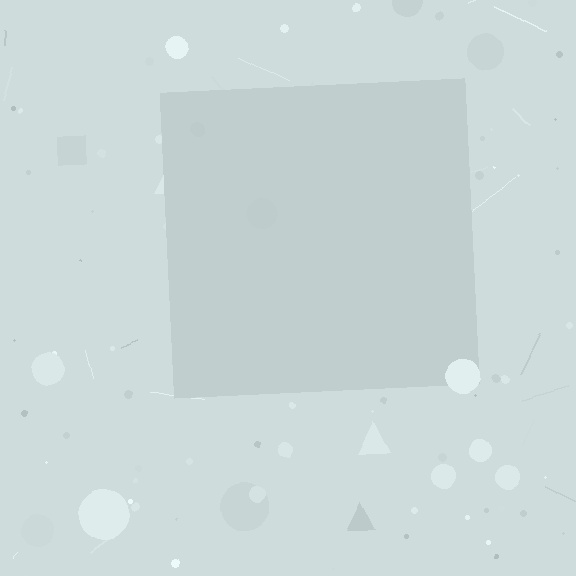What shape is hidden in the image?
A square is hidden in the image.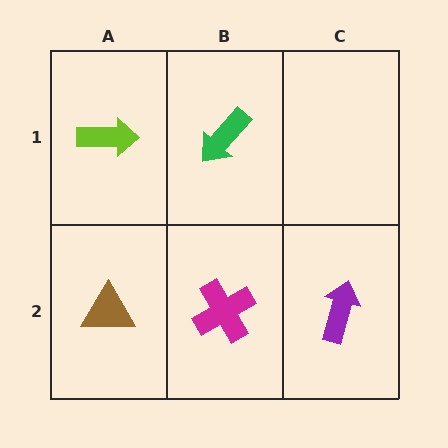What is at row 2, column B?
A magenta cross.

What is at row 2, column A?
A brown triangle.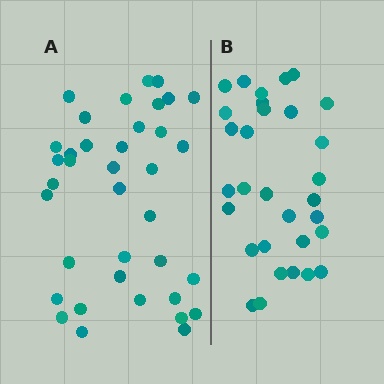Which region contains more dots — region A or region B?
Region A (the left region) has more dots.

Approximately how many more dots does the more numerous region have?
Region A has about 6 more dots than region B.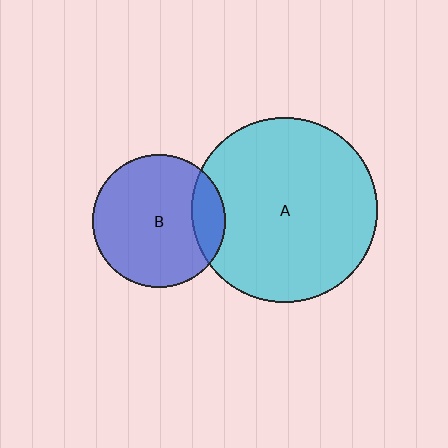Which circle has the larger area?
Circle A (cyan).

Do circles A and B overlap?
Yes.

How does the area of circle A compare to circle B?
Approximately 1.9 times.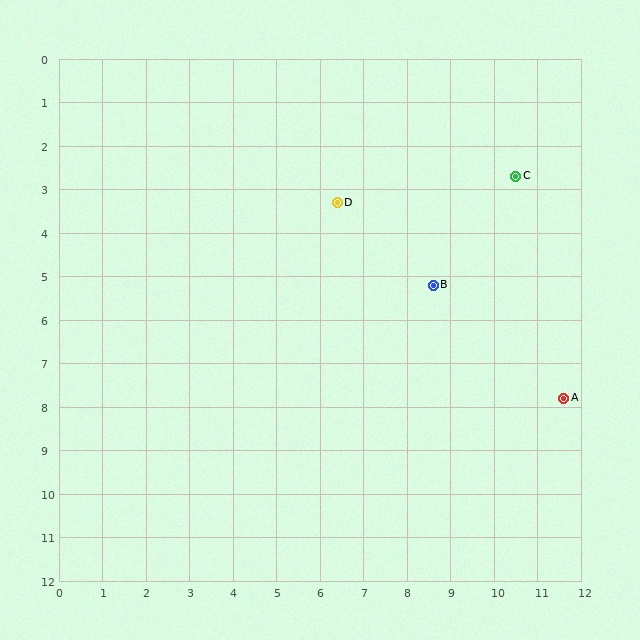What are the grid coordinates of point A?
Point A is at approximately (11.6, 7.8).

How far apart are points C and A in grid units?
Points C and A are about 5.2 grid units apart.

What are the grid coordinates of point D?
Point D is at approximately (6.4, 3.3).